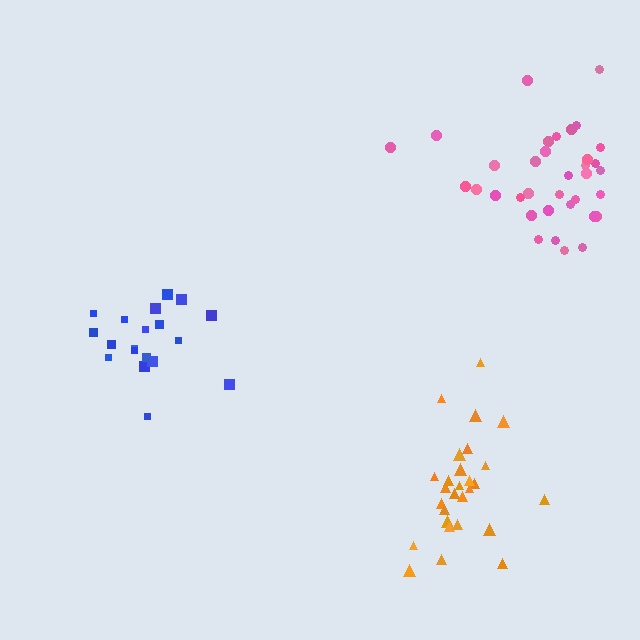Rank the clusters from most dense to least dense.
orange, pink, blue.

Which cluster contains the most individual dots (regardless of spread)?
Pink (35).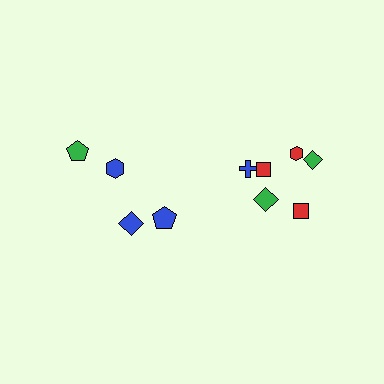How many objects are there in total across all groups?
There are 10 objects.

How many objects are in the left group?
There are 4 objects.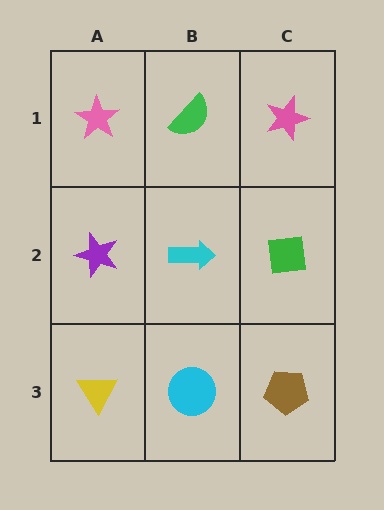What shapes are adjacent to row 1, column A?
A purple star (row 2, column A), a green semicircle (row 1, column B).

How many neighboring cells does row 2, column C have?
3.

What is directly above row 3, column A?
A purple star.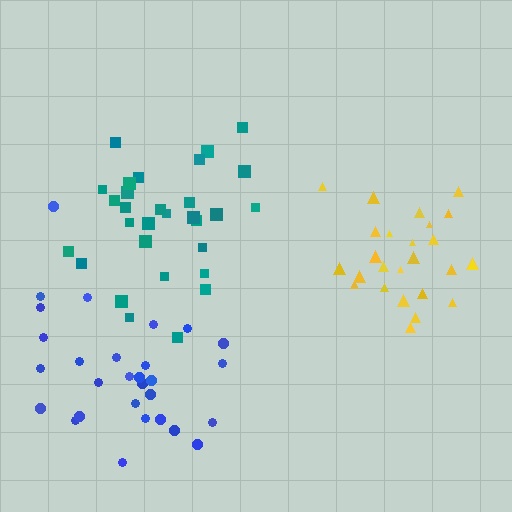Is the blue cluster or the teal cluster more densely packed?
Teal.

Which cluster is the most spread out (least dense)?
Blue.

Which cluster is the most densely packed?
Yellow.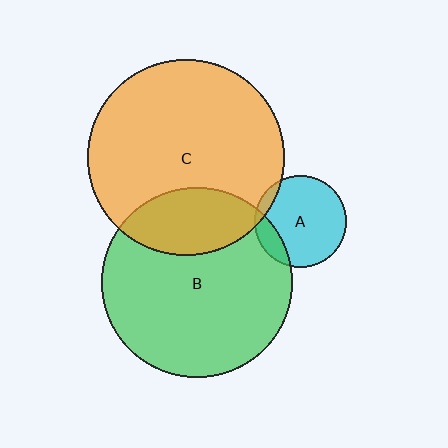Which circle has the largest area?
Circle C (orange).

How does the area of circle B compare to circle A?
Approximately 4.3 times.